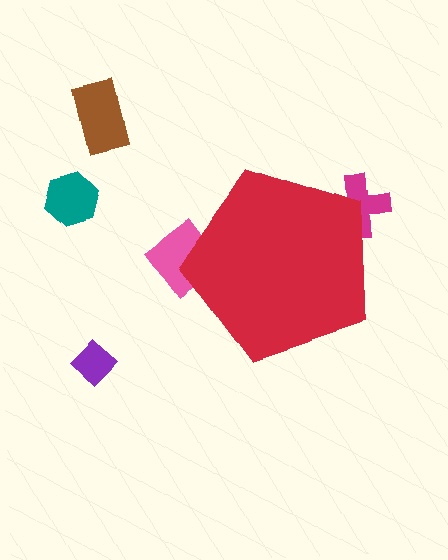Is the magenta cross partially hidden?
Yes, the magenta cross is partially hidden behind the red pentagon.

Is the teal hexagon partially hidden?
No, the teal hexagon is fully visible.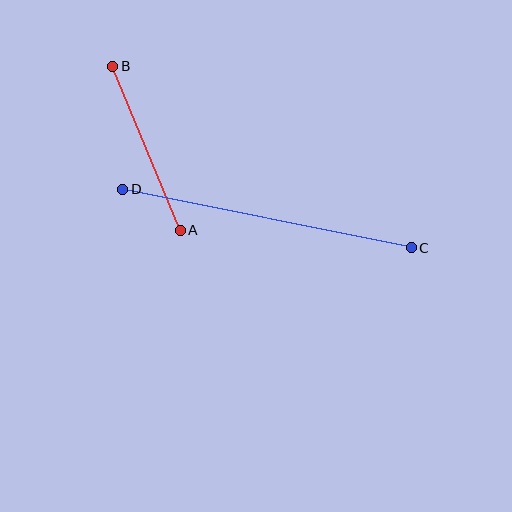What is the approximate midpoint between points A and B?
The midpoint is at approximately (146, 148) pixels.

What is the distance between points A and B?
The distance is approximately 177 pixels.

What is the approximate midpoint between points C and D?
The midpoint is at approximately (267, 218) pixels.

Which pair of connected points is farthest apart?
Points C and D are farthest apart.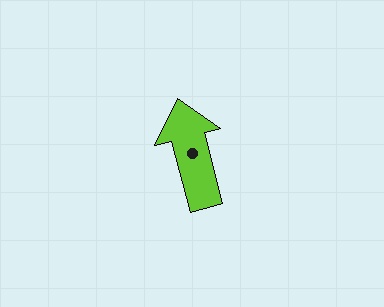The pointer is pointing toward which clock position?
Roughly 12 o'clock.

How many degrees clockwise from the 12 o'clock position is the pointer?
Approximately 345 degrees.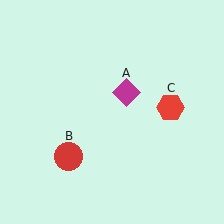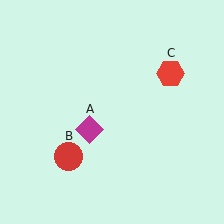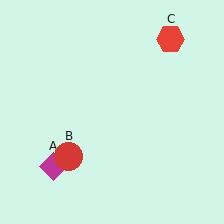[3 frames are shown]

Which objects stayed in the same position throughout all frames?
Red circle (object B) remained stationary.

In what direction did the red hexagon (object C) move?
The red hexagon (object C) moved up.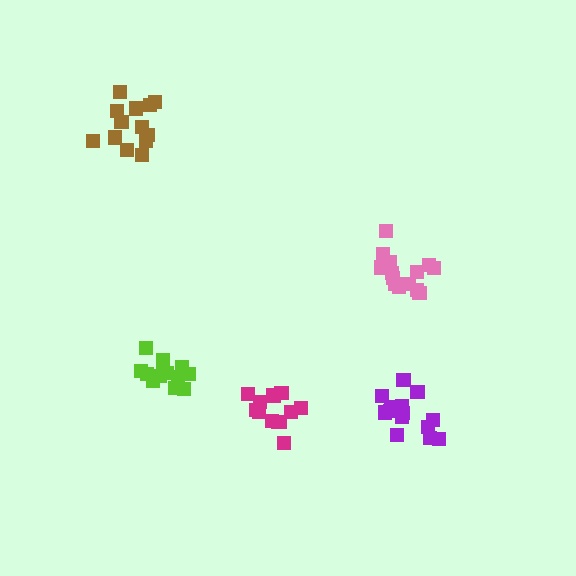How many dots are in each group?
Group 1: 13 dots, Group 2: 14 dots, Group 3: 15 dots, Group 4: 13 dots, Group 5: 13 dots (68 total).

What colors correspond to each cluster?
The clusters are colored: magenta, pink, purple, lime, brown.